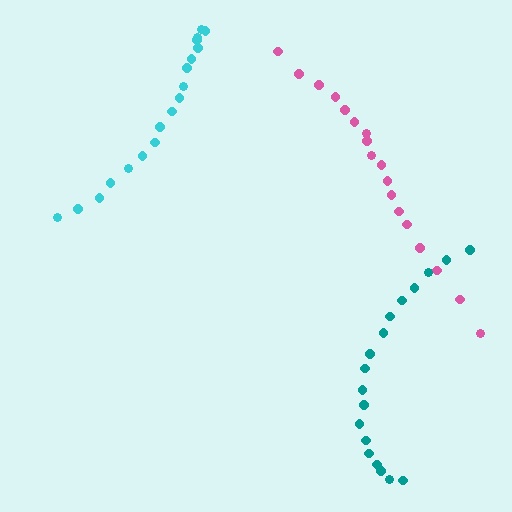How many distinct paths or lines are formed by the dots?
There are 3 distinct paths.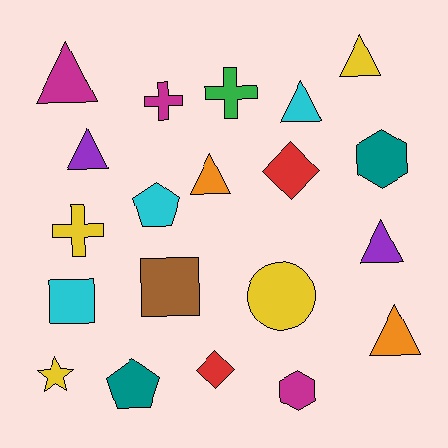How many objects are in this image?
There are 20 objects.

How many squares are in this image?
There are 2 squares.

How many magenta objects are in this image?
There are 3 magenta objects.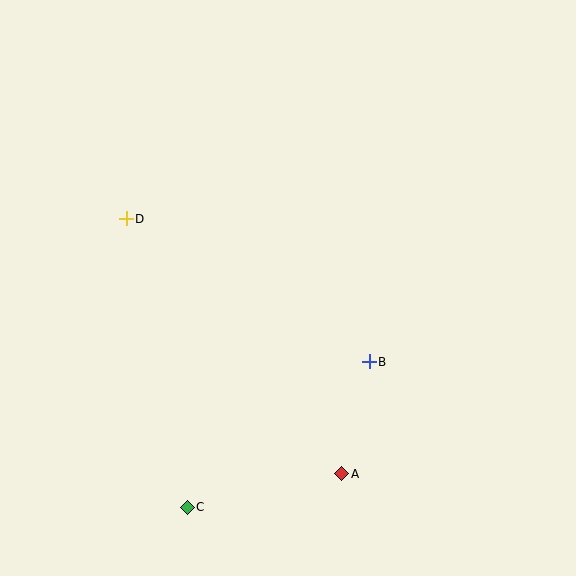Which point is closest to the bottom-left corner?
Point C is closest to the bottom-left corner.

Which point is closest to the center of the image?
Point B at (369, 362) is closest to the center.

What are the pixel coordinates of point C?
Point C is at (187, 507).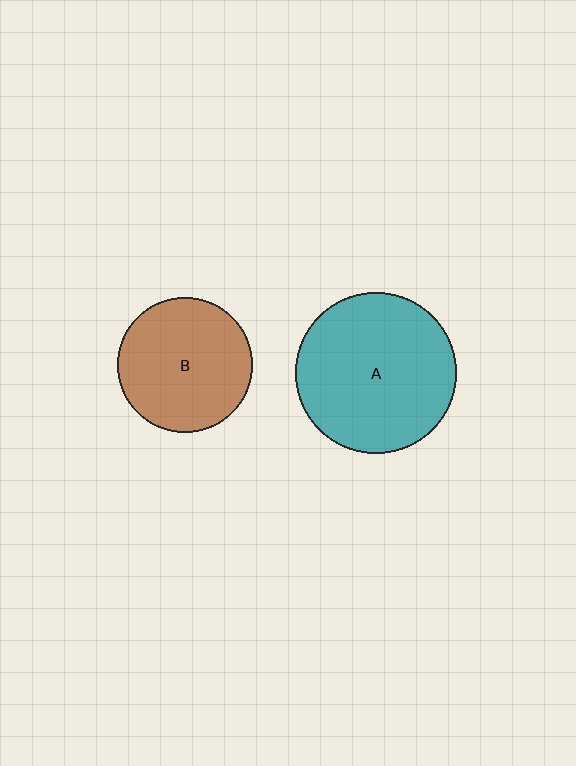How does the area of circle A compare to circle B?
Approximately 1.4 times.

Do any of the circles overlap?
No, none of the circles overlap.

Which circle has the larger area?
Circle A (teal).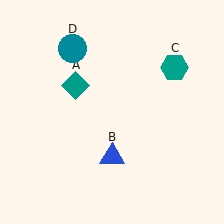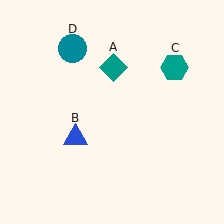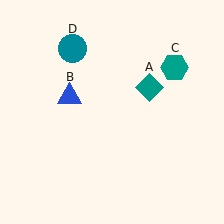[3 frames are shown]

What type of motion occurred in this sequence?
The teal diamond (object A), blue triangle (object B) rotated clockwise around the center of the scene.